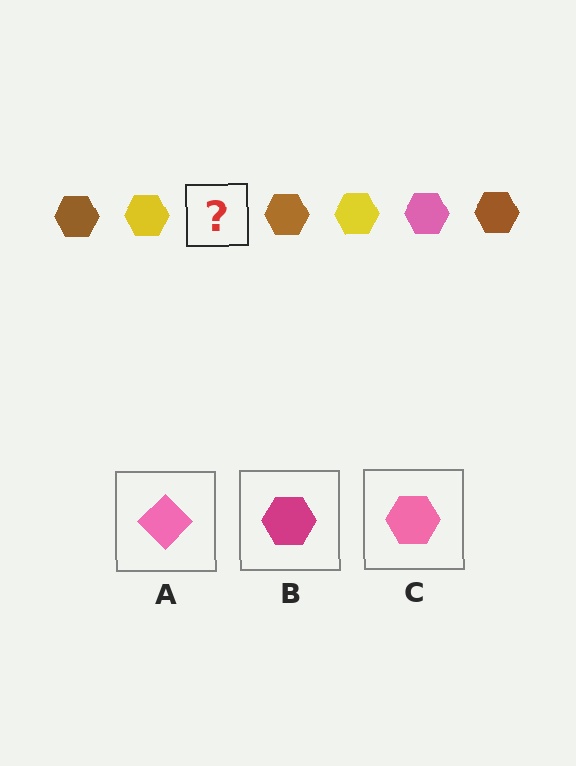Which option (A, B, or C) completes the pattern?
C.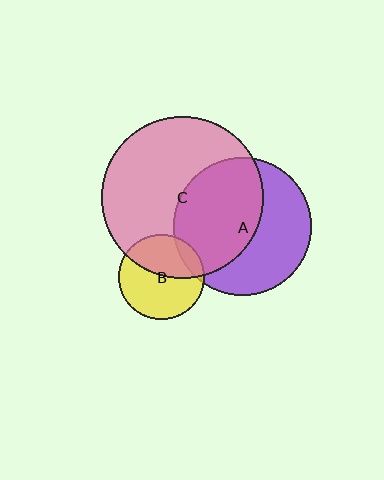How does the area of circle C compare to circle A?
Approximately 1.4 times.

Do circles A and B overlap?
Yes.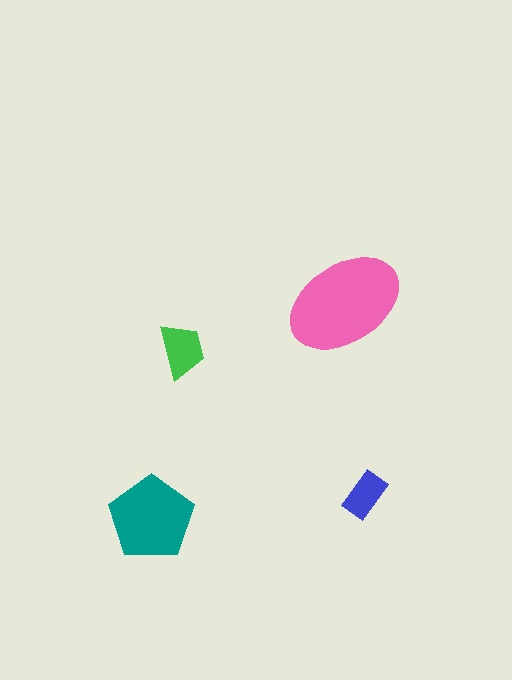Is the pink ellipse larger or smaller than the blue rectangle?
Larger.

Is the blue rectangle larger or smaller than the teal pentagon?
Smaller.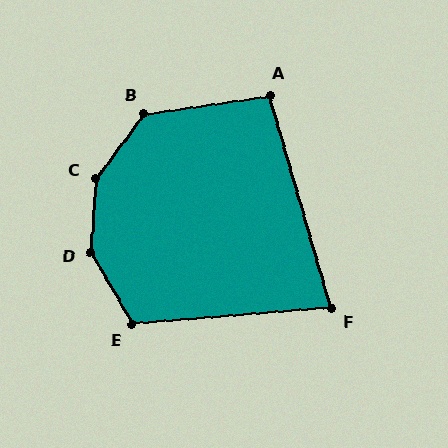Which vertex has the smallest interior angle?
F, at approximately 79 degrees.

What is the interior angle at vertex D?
Approximately 147 degrees (obtuse).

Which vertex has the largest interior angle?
C, at approximately 147 degrees.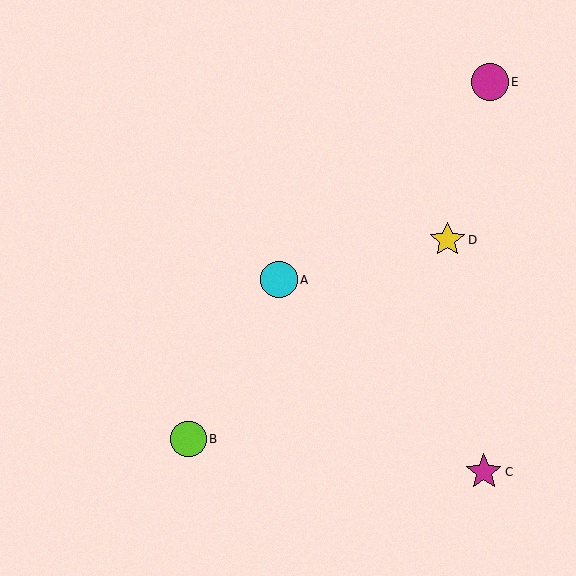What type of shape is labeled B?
Shape B is a lime circle.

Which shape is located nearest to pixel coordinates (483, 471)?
The magenta star (labeled C) at (484, 472) is nearest to that location.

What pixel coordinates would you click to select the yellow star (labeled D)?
Click at (447, 240) to select the yellow star D.